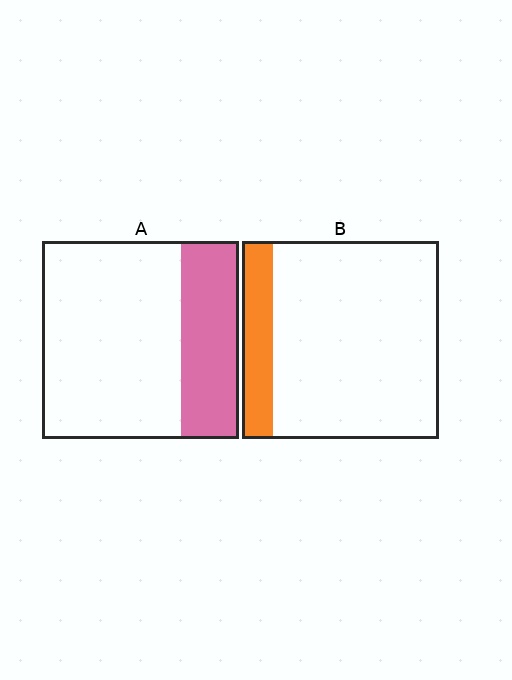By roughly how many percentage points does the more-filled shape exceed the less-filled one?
By roughly 15 percentage points (A over B).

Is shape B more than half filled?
No.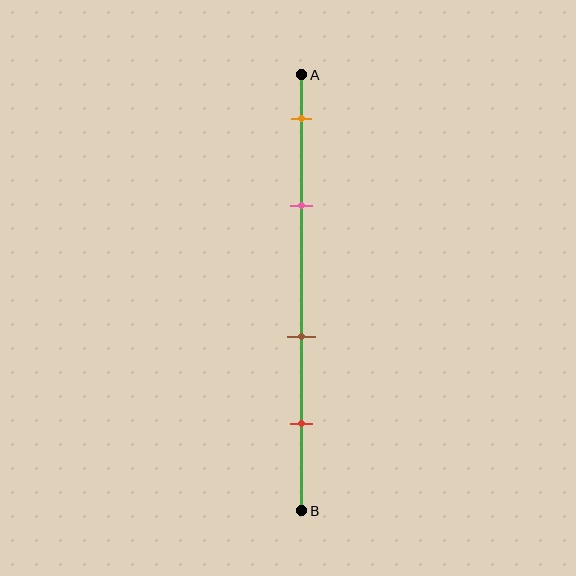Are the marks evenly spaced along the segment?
No, the marks are not evenly spaced.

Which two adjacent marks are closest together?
The orange and pink marks are the closest adjacent pair.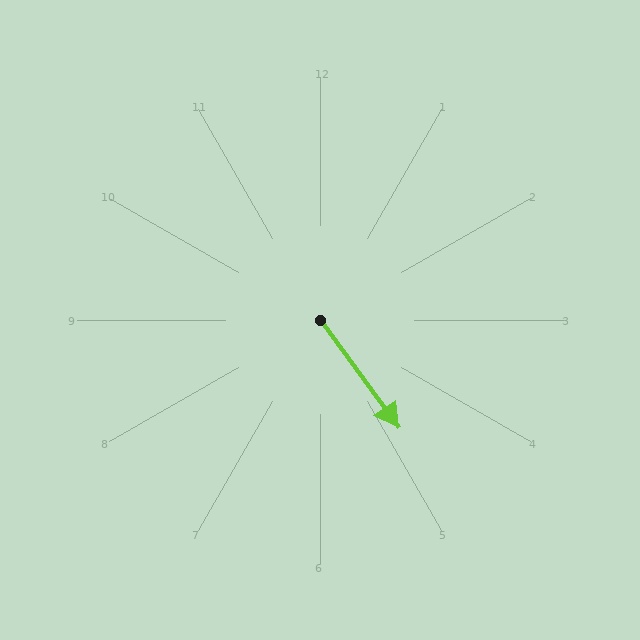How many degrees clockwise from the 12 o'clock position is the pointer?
Approximately 144 degrees.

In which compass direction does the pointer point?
Southeast.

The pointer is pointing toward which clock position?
Roughly 5 o'clock.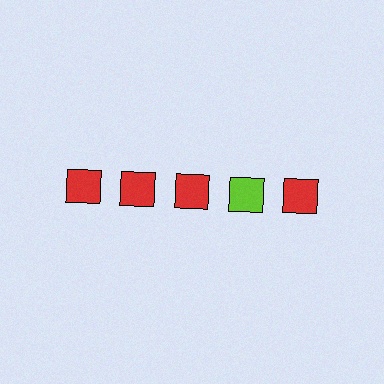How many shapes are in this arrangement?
There are 5 shapes arranged in a grid pattern.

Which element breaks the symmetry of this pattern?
The lime square in the top row, second from right column breaks the symmetry. All other shapes are red squares.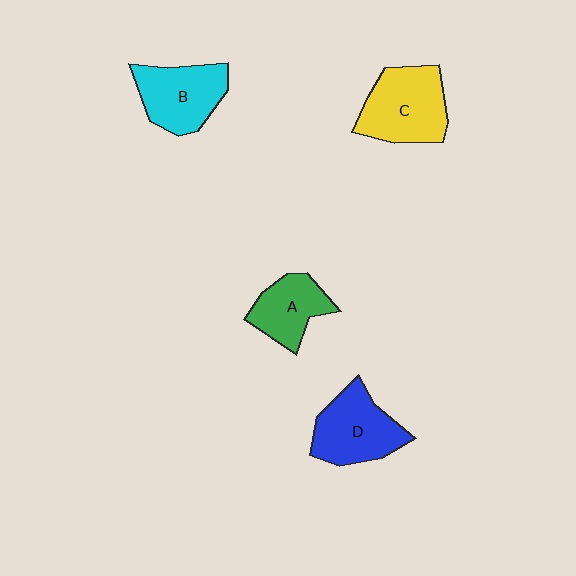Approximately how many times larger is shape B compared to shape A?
Approximately 1.3 times.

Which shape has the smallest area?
Shape A (green).